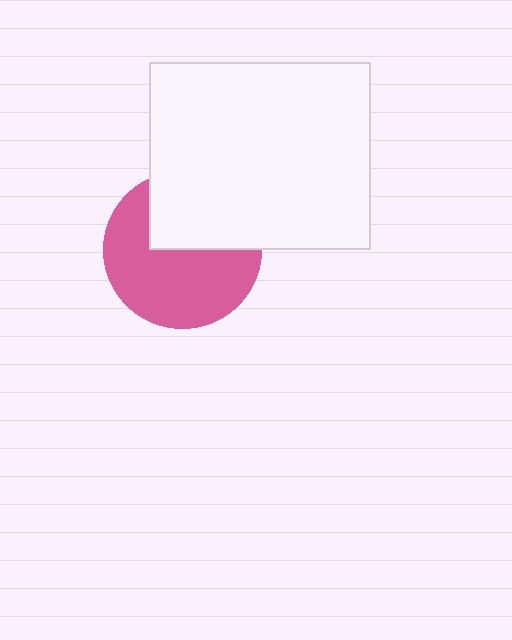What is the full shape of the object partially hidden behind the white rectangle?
The partially hidden object is a pink circle.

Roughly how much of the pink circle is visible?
About half of it is visible (roughly 62%).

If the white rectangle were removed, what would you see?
You would see the complete pink circle.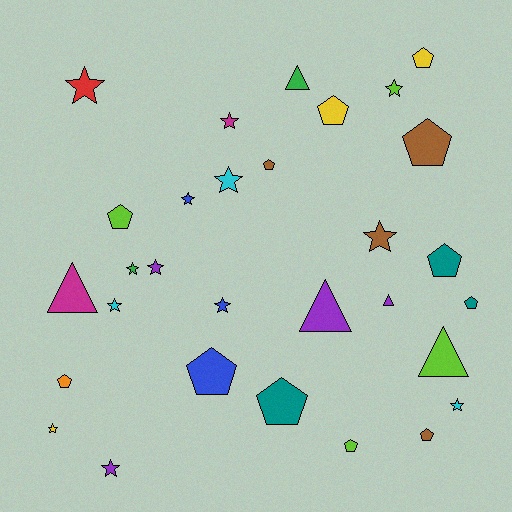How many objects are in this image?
There are 30 objects.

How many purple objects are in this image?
There are 4 purple objects.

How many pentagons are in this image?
There are 12 pentagons.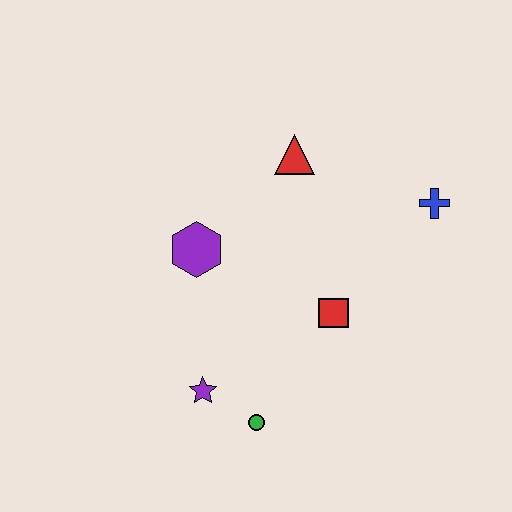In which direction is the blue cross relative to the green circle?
The blue cross is above the green circle.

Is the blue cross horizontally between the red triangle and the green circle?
No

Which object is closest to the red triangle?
The purple hexagon is closest to the red triangle.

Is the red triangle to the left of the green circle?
No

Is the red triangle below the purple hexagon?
No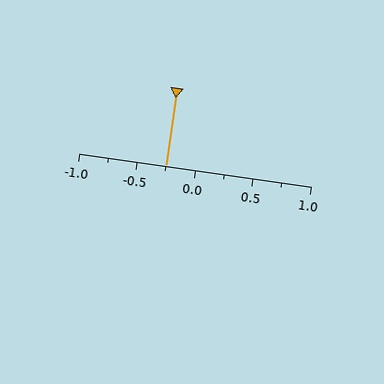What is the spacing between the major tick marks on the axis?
The major ticks are spaced 0.5 apart.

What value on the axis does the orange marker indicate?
The marker indicates approximately -0.25.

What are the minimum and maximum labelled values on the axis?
The axis runs from -1.0 to 1.0.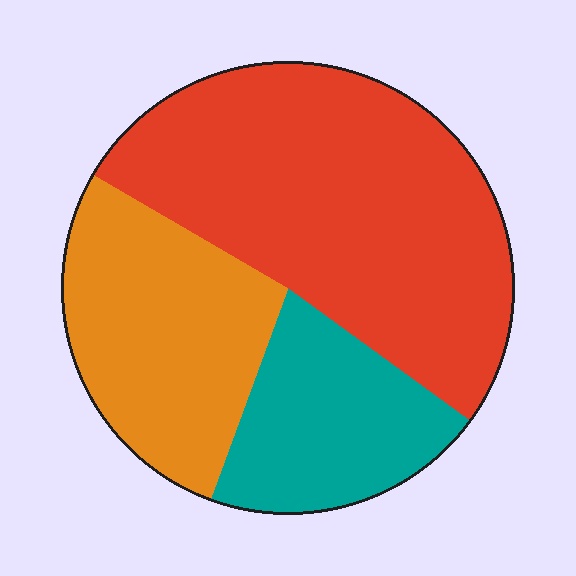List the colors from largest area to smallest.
From largest to smallest: red, orange, teal.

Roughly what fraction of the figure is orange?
Orange takes up between a quarter and a half of the figure.